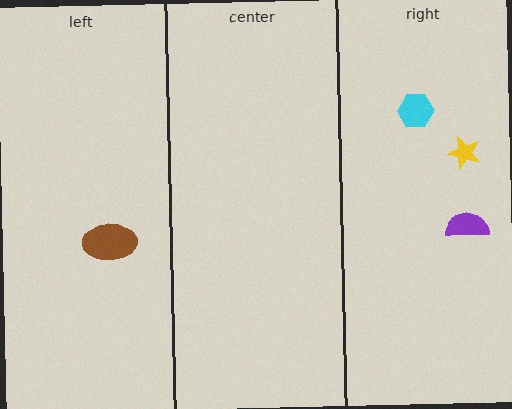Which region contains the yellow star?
The right region.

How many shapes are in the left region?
1.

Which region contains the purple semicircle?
The right region.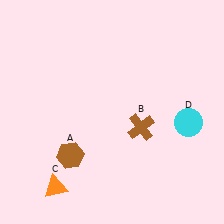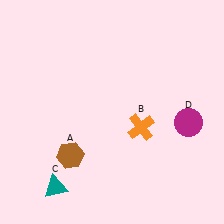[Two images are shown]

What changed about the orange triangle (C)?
In Image 1, C is orange. In Image 2, it changed to teal.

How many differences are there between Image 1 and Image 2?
There are 3 differences between the two images.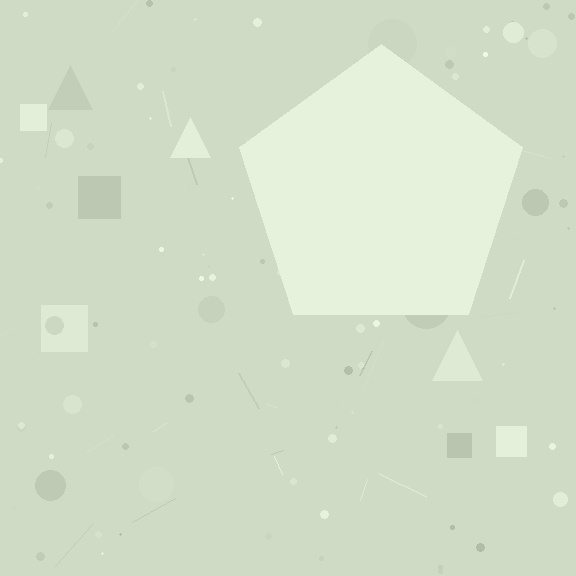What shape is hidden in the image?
A pentagon is hidden in the image.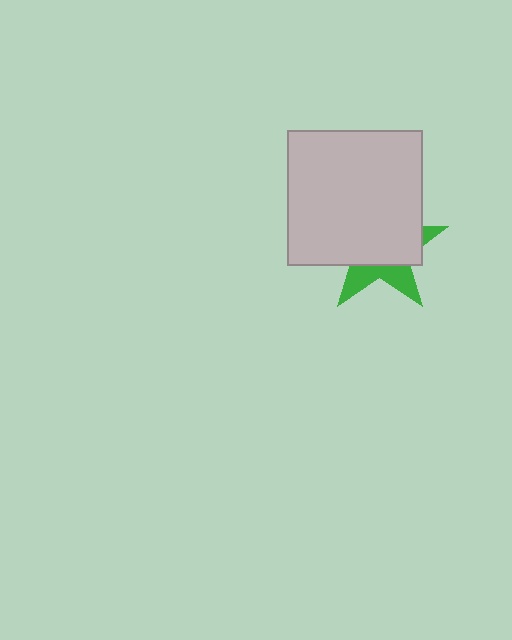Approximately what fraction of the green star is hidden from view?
Roughly 67% of the green star is hidden behind the light gray square.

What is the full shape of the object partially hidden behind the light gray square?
The partially hidden object is a green star.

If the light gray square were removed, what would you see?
You would see the complete green star.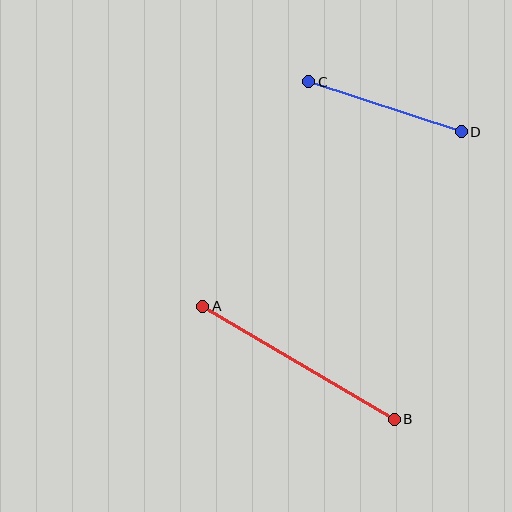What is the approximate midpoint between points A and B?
The midpoint is at approximately (299, 363) pixels.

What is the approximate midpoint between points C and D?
The midpoint is at approximately (385, 107) pixels.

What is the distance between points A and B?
The distance is approximately 222 pixels.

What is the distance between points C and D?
The distance is approximately 160 pixels.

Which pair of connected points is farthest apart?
Points A and B are farthest apart.